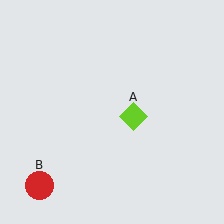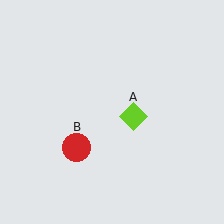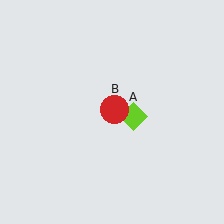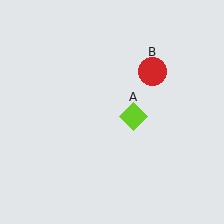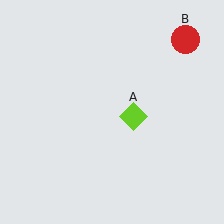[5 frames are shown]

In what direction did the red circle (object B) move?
The red circle (object B) moved up and to the right.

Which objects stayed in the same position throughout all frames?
Lime diamond (object A) remained stationary.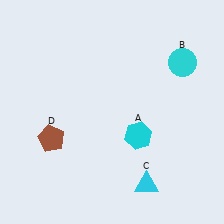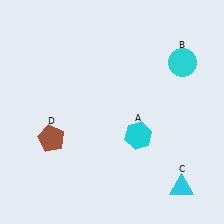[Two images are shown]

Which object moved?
The cyan triangle (C) moved right.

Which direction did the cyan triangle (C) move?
The cyan triangle (C) moved right.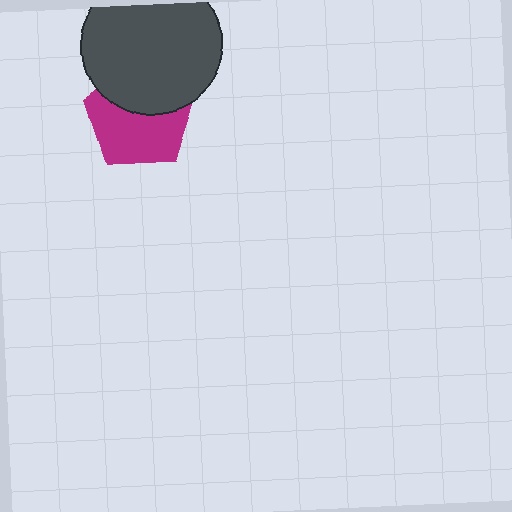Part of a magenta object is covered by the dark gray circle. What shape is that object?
It is a pentagon.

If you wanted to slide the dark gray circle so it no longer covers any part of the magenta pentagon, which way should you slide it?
Slide it up — that is the most direct way to separate the two shapes.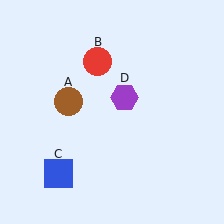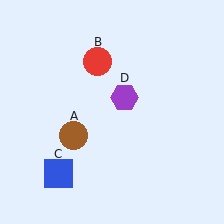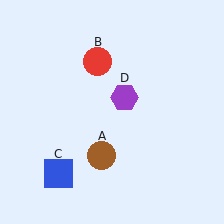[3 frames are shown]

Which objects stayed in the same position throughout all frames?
Red circle (object B) and blue square (object C) and purple hexagon (object D) remained stationary.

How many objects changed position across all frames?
1 object changed position: brown circle (object A).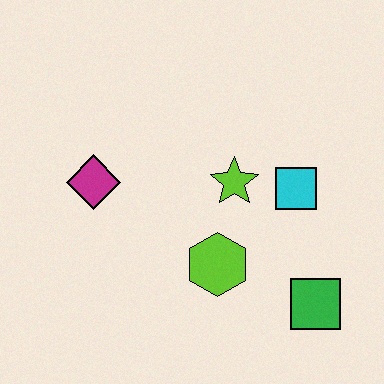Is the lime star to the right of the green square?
No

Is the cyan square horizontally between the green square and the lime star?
Yes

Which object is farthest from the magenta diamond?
The green square is farthest from the magenta diamond.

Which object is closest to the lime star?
The cyan square is closest to the lime star.